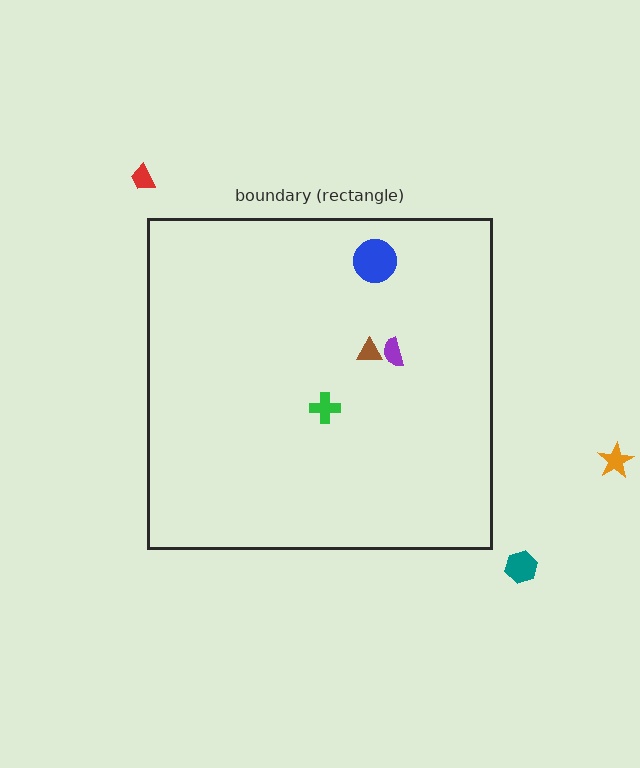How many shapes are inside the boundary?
4 inside, 3 outside.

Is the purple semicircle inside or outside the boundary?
Inside.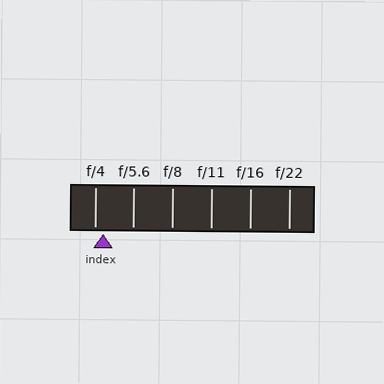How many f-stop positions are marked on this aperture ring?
There are 6 f-stop positions marked.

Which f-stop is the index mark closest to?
The index mark is closest to f/4.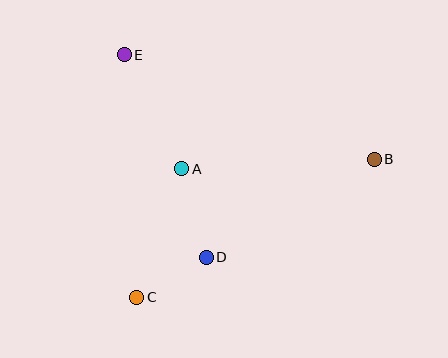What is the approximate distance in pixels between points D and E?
The distance between D and E is approximately 218 pixels.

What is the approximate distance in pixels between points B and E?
The distance between B and E is approximately 271 pixels.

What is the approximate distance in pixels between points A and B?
The distance between A and B is approximately 193 pixels.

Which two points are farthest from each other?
Points B and C are farthest from each other.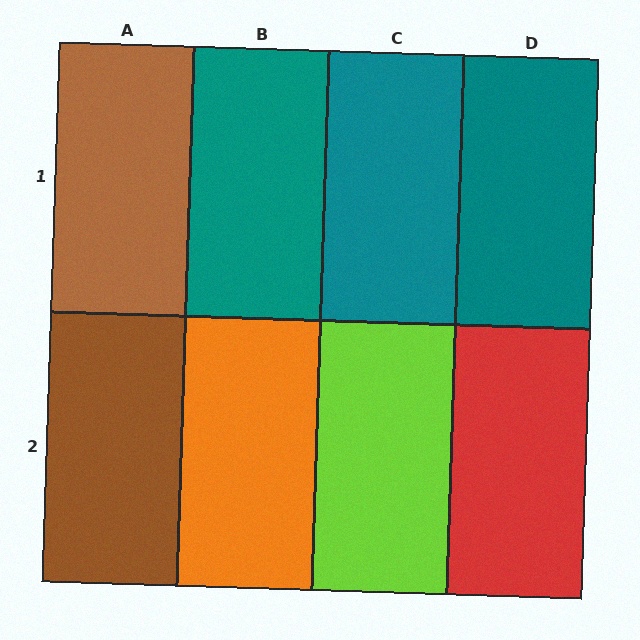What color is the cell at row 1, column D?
Teal.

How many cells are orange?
1 cell is orange.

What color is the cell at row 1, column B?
Teal.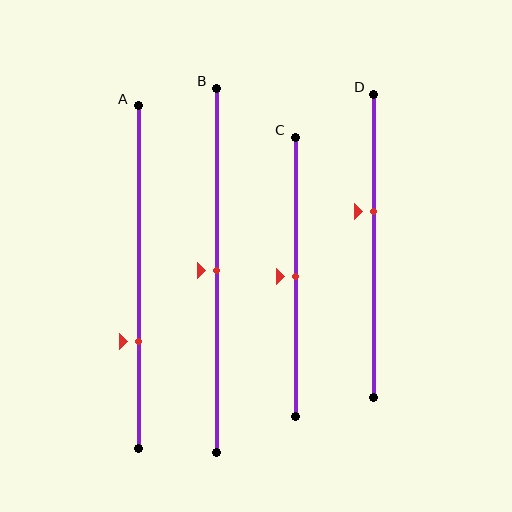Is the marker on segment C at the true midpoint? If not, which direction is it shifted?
Yes, the marker on segment C is at the true midpoint.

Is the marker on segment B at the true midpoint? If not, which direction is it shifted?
Yes, the marker on segment B is at the true midpoint.